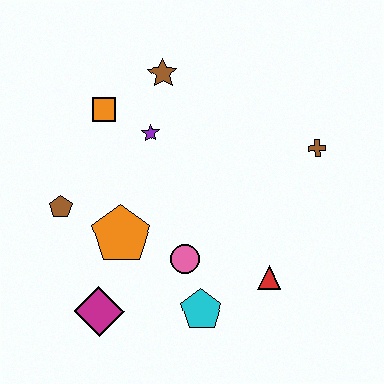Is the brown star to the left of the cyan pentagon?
Yes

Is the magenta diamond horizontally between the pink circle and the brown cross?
No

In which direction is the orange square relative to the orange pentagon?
The orange square is above the orange pentagon.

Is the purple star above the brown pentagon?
Yes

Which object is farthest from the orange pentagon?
The brown cross is farthest from the orange pentagon.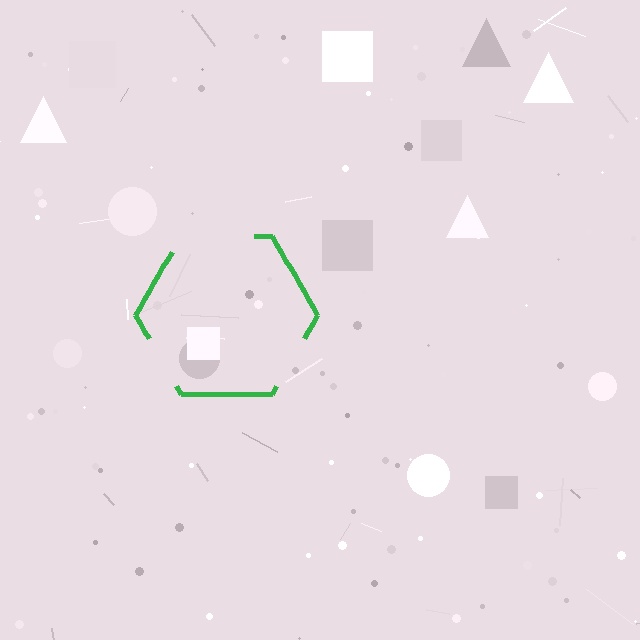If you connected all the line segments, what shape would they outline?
They would outline a hexagon.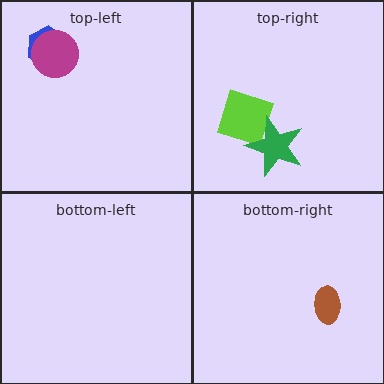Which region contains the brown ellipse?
The bottom-right region.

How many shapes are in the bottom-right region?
1.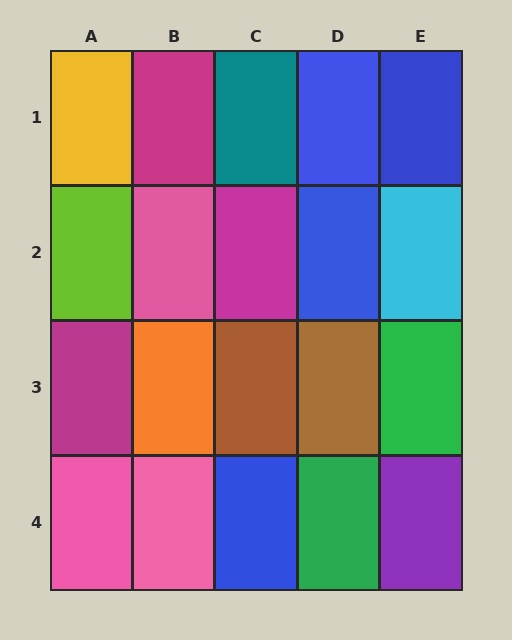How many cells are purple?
1 cell is purple.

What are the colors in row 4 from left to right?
Pink, pink, blue, green, purple.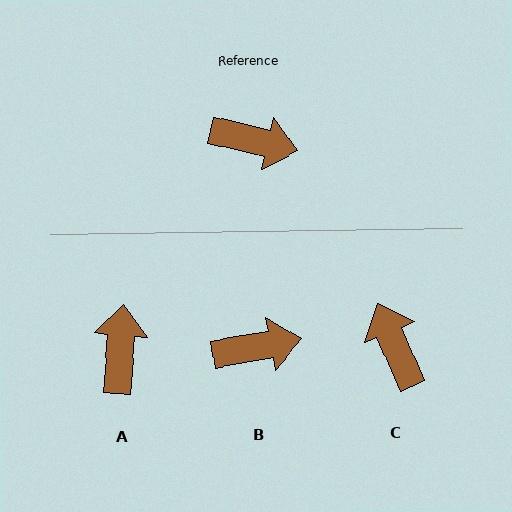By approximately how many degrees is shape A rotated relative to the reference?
Approximately 99 degrees counter-clockwise.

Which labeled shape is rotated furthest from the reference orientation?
C, about 126 degrees away.